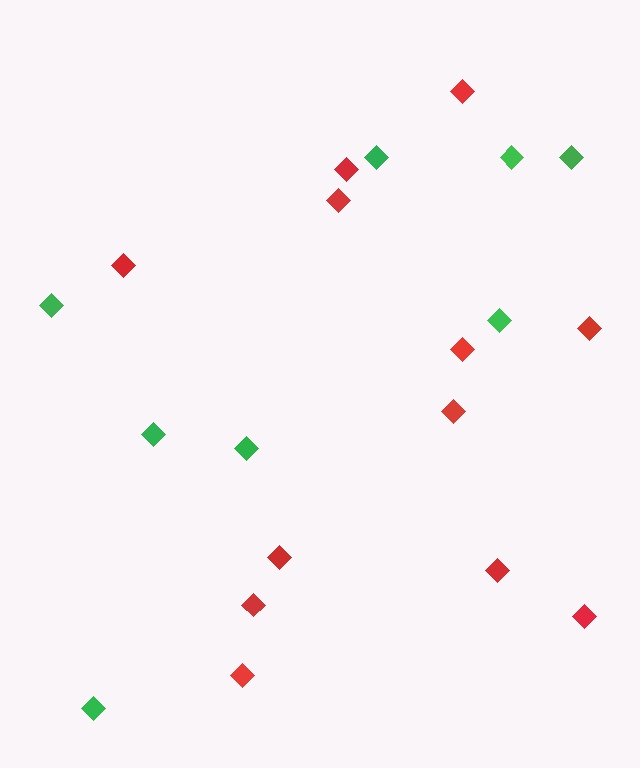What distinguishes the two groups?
There are 2 groups: one group of green diamonds (8) and one group of red diamonds (12).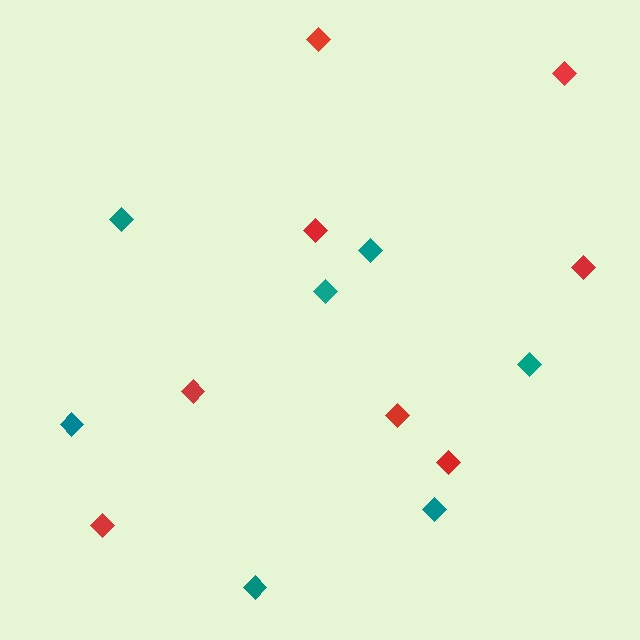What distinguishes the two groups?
There are 2 groups: one group of teal diamonds (7) and one group of red diamonds (8).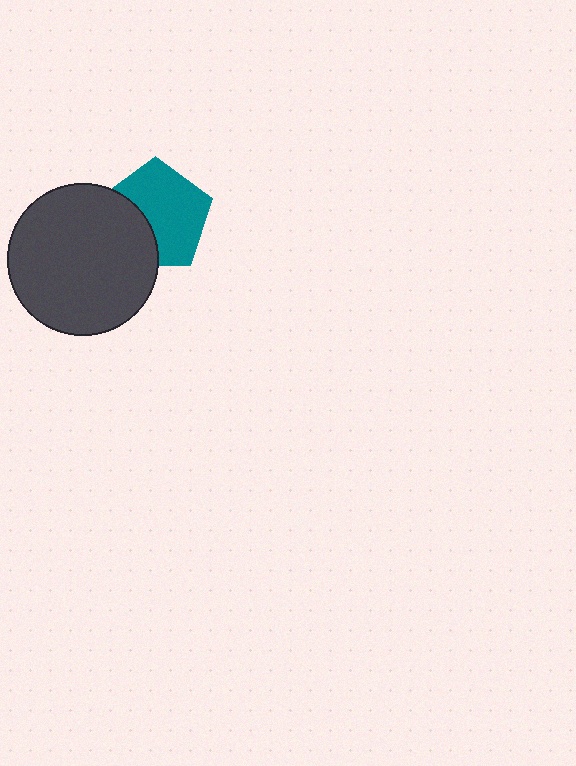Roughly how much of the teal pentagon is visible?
Most of it is visible (roughly 66%).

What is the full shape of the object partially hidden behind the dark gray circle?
The partially hidden object is a teal pentagon.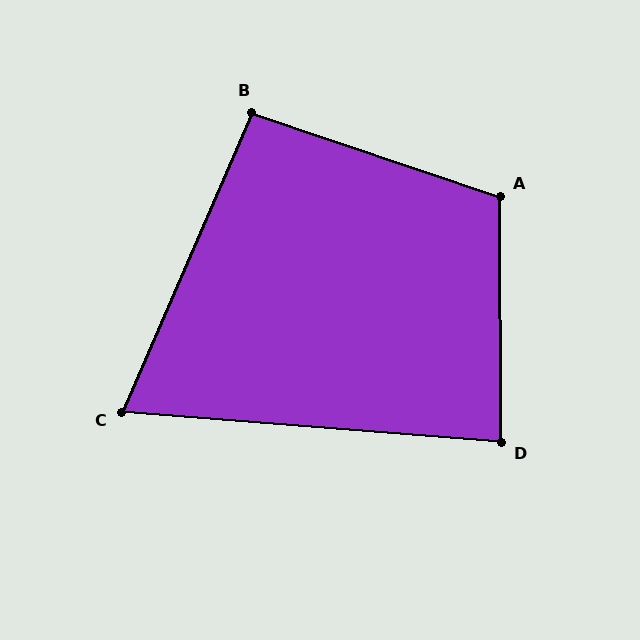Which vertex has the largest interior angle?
A, at approximately 109 degrees.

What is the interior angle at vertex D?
Approximately 85 degrees (approximately right).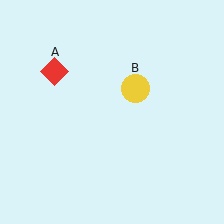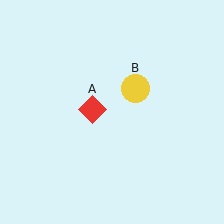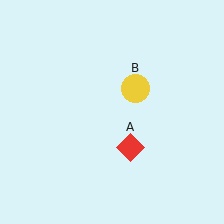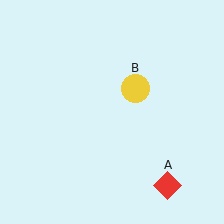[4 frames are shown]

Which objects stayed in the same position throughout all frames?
Yellow circle (object B) remained stationary.